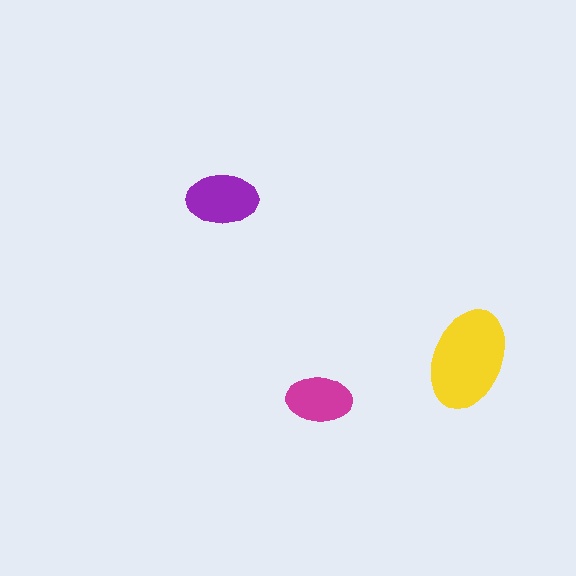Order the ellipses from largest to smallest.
the yellow one, the purple one, the magenta one.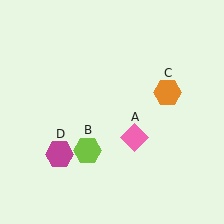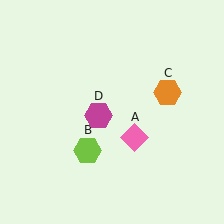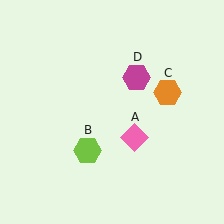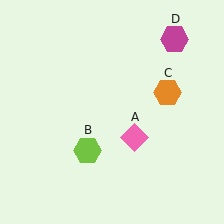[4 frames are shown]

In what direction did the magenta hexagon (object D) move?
The magenta hexagon (object D) moved up and to the right.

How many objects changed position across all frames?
1 object changed position: magenta hexagon (object D).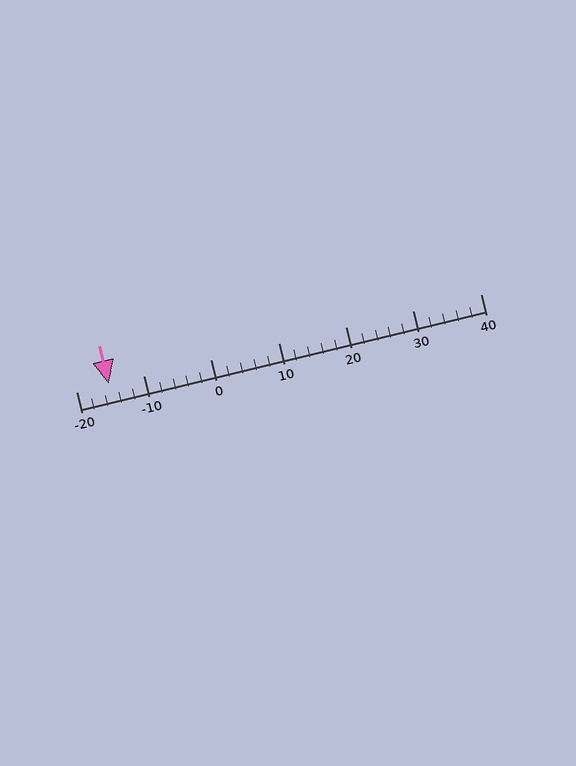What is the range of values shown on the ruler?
The ruler shows values from -20 to 40.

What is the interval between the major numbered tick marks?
The major tick marks are spaced 10 units apart.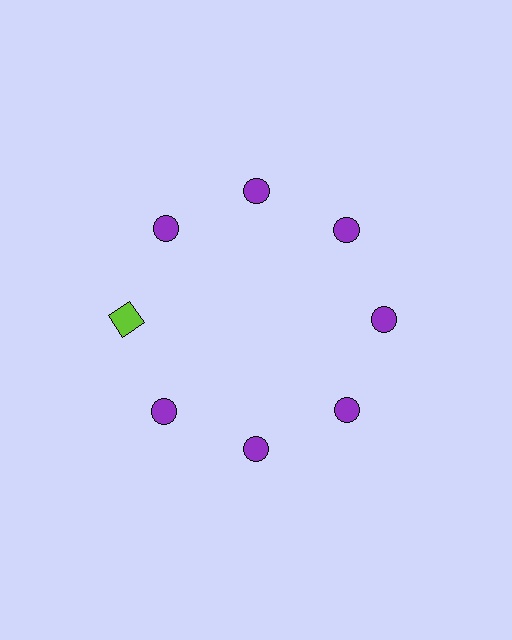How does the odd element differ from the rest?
It differs in both color (lime instead of purple) and shape (square instead of circle).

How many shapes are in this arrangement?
There are 8 shapes arranged in a ring pattern.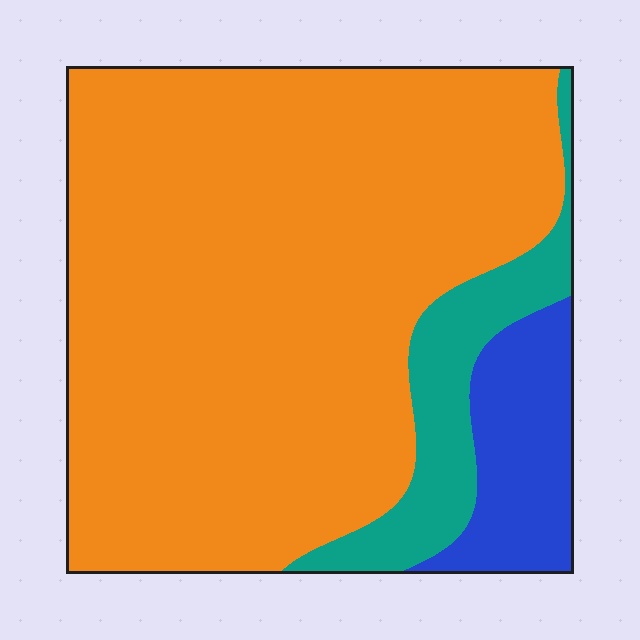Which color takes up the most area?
Orange, at roughly 80%.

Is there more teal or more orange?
Orange.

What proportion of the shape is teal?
Teal takes up less than a quarter of the shape.